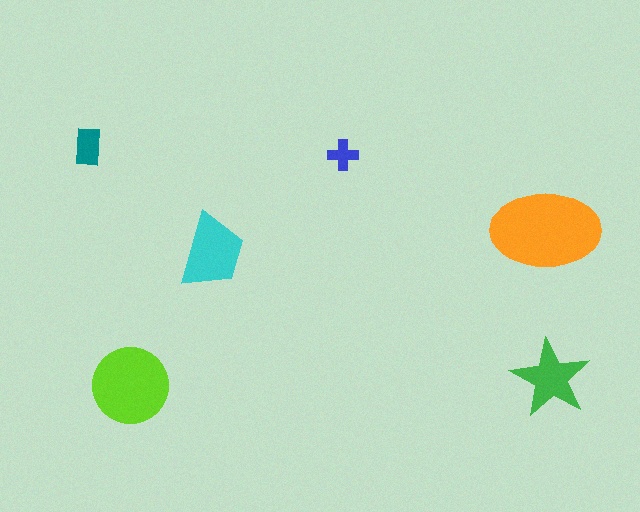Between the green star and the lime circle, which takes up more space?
The lime circle.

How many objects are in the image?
There are 6 objects in the image.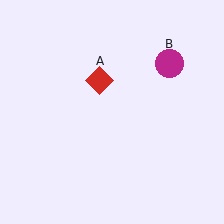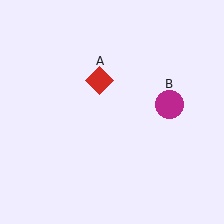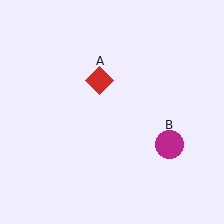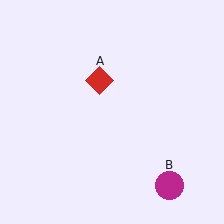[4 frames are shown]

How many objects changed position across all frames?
1 object changed position: magenta circle (object B).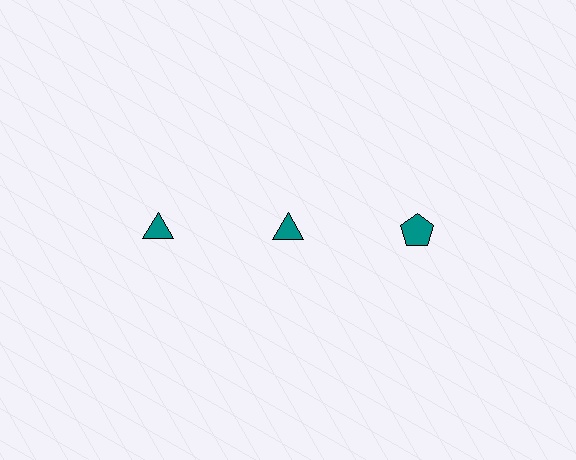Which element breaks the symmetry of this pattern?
The teal pentagon in the top row, center column breaks the symmetry. All other shapes are teal triangles.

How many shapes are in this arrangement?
There are 3 shapes arranged in a grid pattern.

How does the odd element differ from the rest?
It has a different shape: pentagon instead of triangle.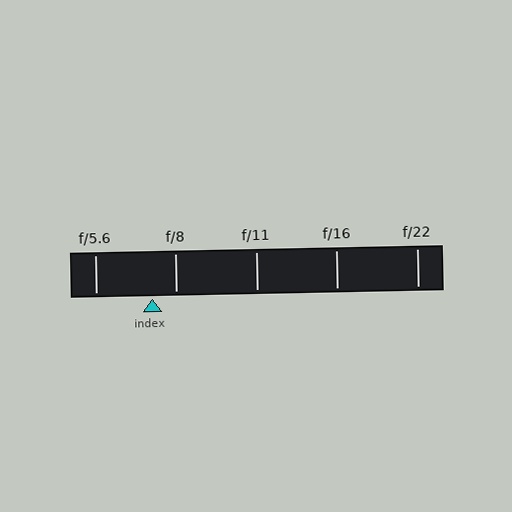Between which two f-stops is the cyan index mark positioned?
The index mark is between f/5.6 and f/8.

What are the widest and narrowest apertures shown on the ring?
The widest aperture shown is f/5.6 and the narrowest is f/22.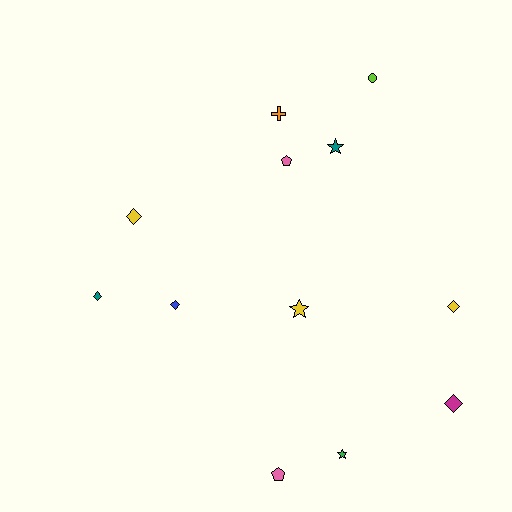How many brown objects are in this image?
There are no brown objects.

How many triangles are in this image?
There are no triangles.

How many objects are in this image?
There are 12 objects.